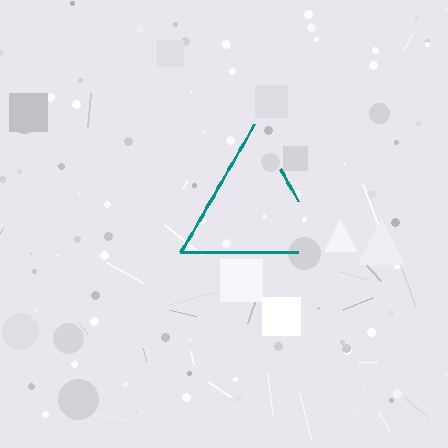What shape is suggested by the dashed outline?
The dashed outline suggests a triangle.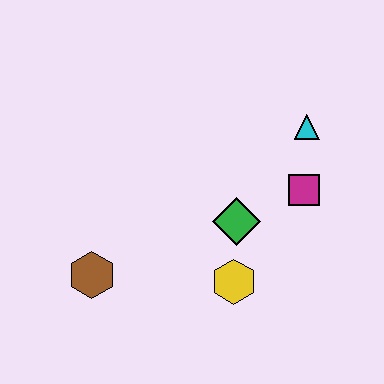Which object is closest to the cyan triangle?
The magenta square is closest to the cyan triangle.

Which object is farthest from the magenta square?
The brown hexagon is farthest from the magenta square.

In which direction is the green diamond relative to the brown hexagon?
The green diamond is to the right of the brown hexagon.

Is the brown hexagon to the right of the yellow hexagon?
No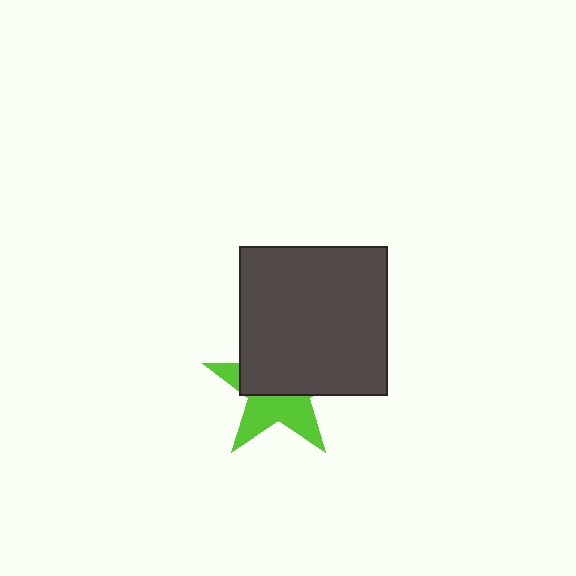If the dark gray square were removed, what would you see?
You would see the complete lime star.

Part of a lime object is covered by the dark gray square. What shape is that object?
It is a star.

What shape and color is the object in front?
The object in front is a dark gray square.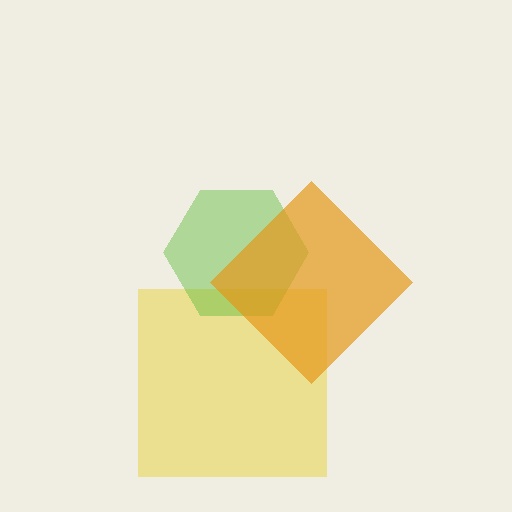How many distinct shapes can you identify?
There are 3 distinct shapes: a yellow square, a lime hexagon, an orange diamond.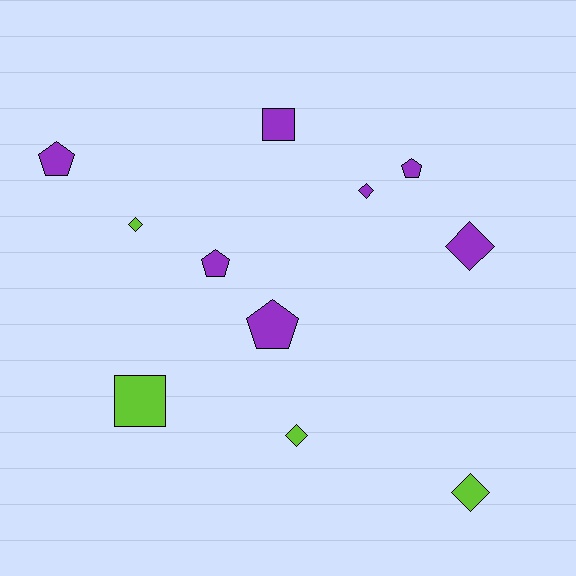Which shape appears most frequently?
Diamond, with 5 objects.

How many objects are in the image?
There are 11 objects.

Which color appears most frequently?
Purple, with 7 objects.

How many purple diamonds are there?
There are 2 purple diamonds.